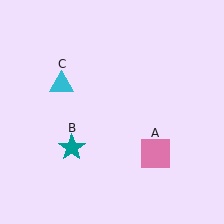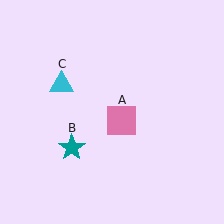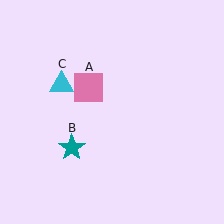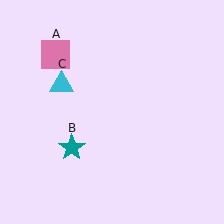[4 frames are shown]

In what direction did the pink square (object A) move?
The pink square (object A) moved up and to the left.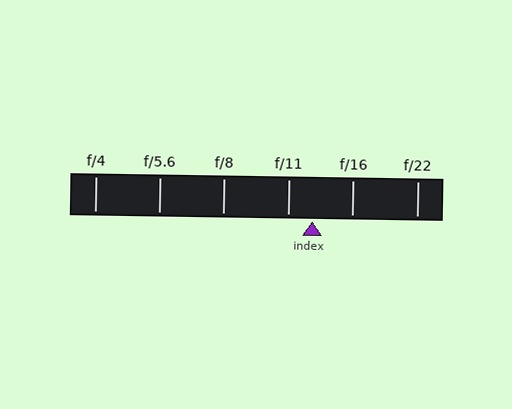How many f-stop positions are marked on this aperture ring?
There are 6 f-stop positions marked.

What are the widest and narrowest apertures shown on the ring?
The widest aperture shown is f/4 and the narrowest is f/22.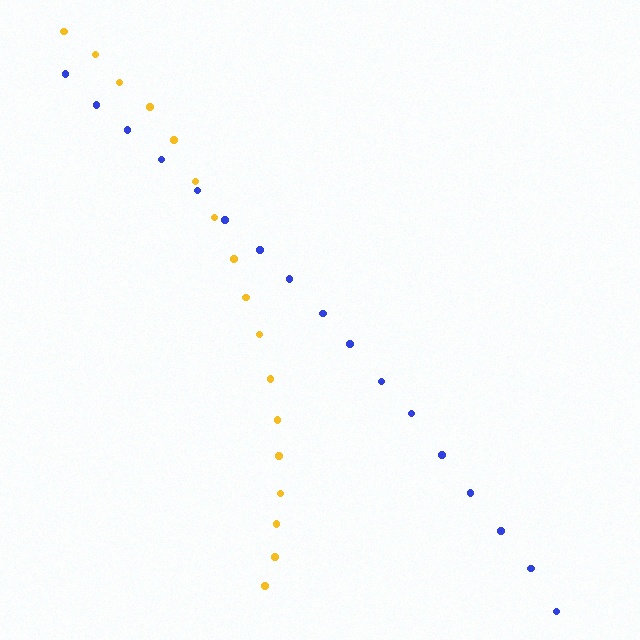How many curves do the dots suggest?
There are 2 distinct paths.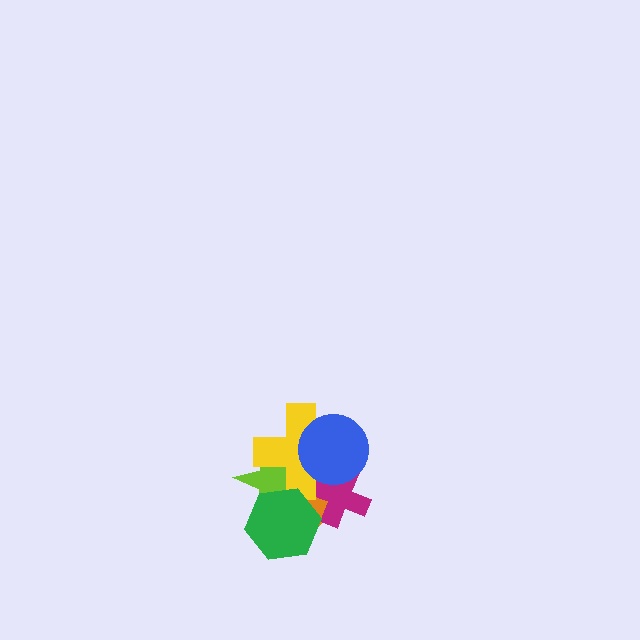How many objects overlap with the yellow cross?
5 objects overlap with the yellow cross.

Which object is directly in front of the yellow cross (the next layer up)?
The green hexagon is directly in front of the yellow cross.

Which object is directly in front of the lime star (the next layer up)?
The yellow cross is directly in front of the lime star.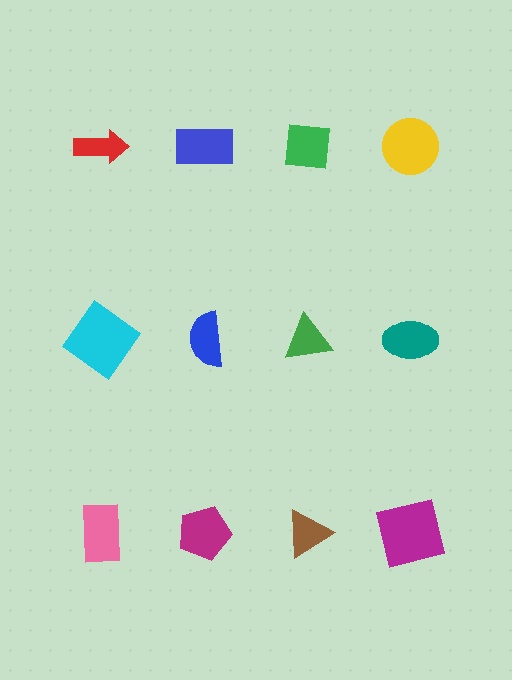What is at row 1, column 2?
A blue rectangle.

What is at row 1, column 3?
A green square.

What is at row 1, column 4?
A yellow circle.